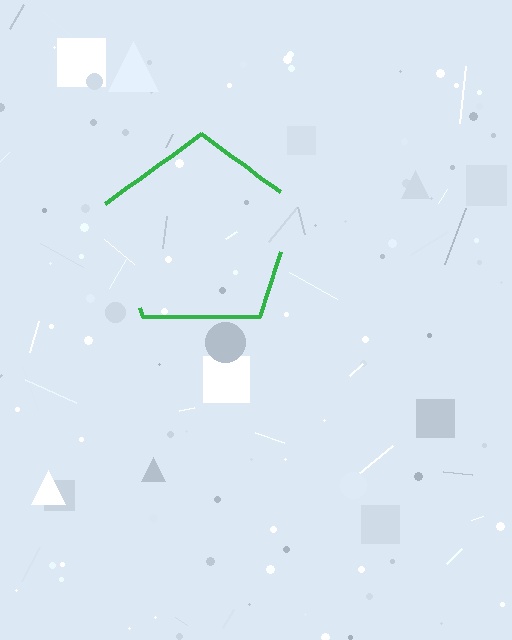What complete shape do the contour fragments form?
The contour fragments form a pentagon.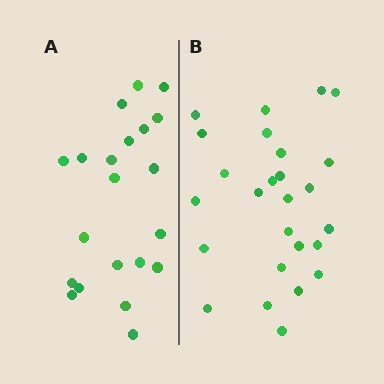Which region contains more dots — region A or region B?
Region B (the right region) has more dots.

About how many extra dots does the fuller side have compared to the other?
Region B has about 5 more dots than region A.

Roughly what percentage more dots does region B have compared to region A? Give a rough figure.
About 25% more.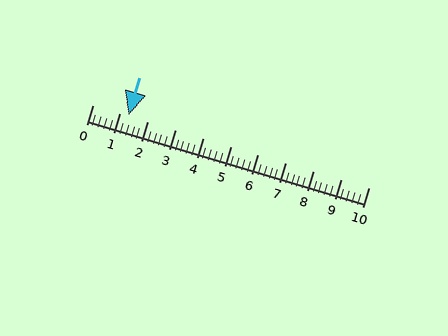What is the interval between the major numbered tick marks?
The major tick marks are spaced 1 units apart.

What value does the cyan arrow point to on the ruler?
The cyan arrow points to approximately 1.3.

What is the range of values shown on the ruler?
The ruler shows values from 0 to 10.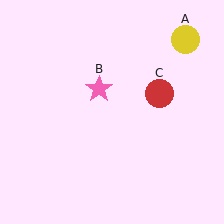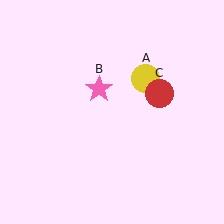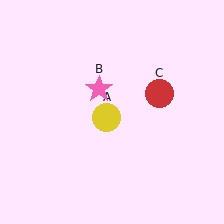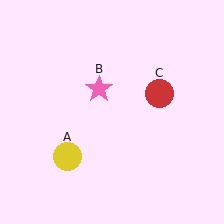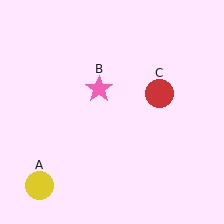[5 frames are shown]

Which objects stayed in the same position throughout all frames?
Pink star (object B) and red circle (object C) remained stationary.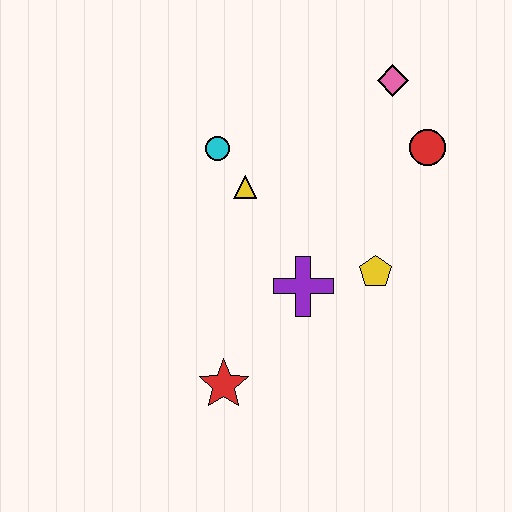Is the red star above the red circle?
No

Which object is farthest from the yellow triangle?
The red star is farthest from the yellow triangle.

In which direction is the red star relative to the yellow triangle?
The red star is below the yellow triangle.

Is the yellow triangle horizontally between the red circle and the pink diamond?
No